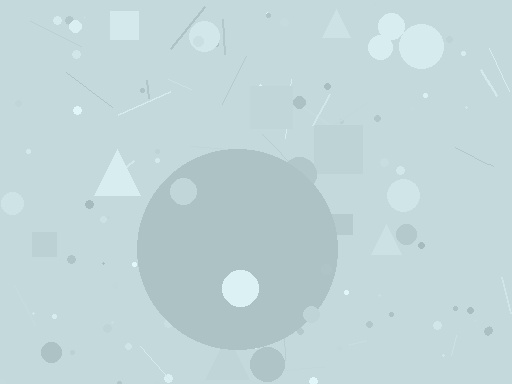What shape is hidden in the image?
A circle is hidden in the image.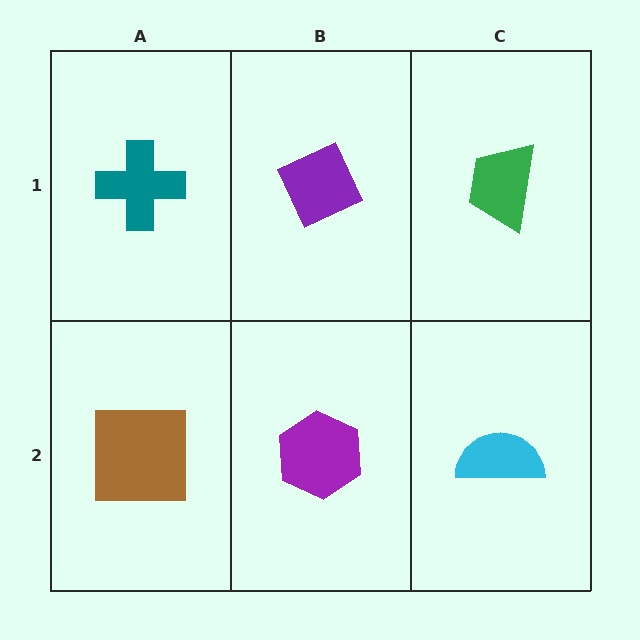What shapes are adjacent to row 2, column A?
A teal cross (row 1, column A), a purple hexagon (row 2, column B).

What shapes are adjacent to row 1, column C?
A cyan semicircle (row 2, column C), a purple diamond (row 1, column B).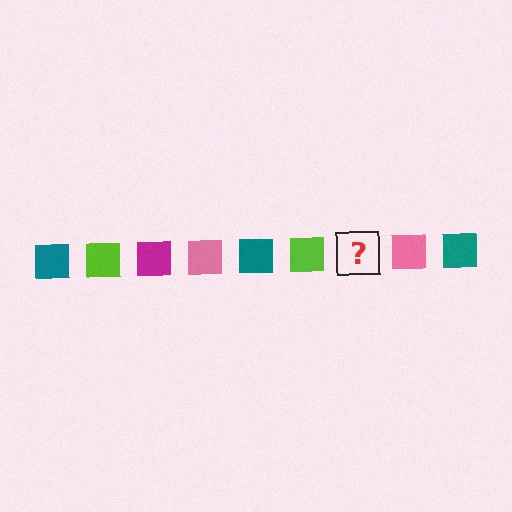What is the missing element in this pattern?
The missing element is a magenta square.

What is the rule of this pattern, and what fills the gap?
The rule is that the pattern cycles through teal, lime, magenta, pink squares. The gap should be filled with a magenta square.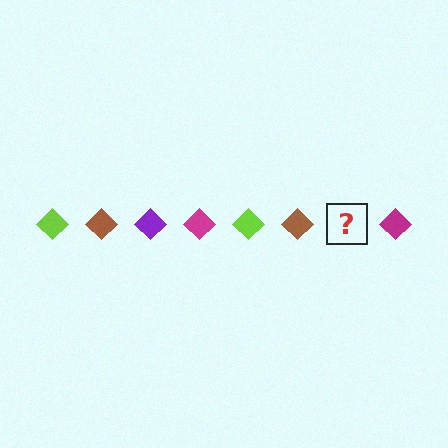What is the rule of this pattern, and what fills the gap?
The rule is that the pattern cycles through lime, brown, purple, magenta diamonds. The gap should be filled with a purple diamond.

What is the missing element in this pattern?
The missing element is a purple diamond.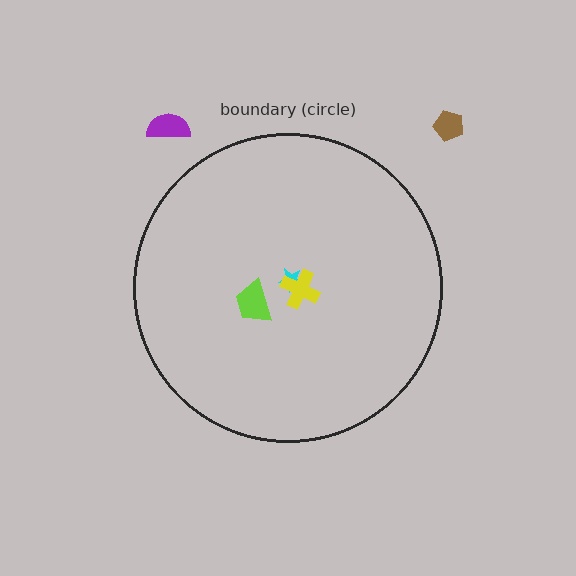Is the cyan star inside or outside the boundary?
Inside.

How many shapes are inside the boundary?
3 inside, 2 outside.